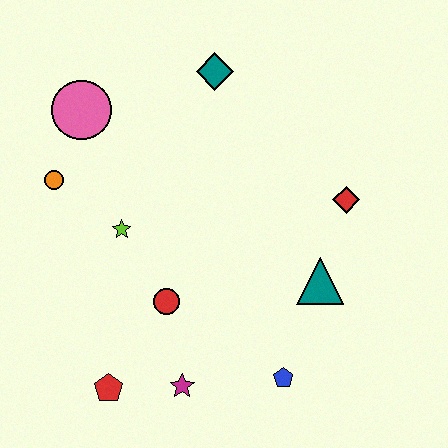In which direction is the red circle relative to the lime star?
The red circle is below the lime star.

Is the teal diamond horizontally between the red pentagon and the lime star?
No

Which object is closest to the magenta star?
The red pentagon is closest to the magenta star.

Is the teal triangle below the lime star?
Yes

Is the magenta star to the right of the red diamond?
No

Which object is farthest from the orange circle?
The blue pentagon is farthest from the orange circle.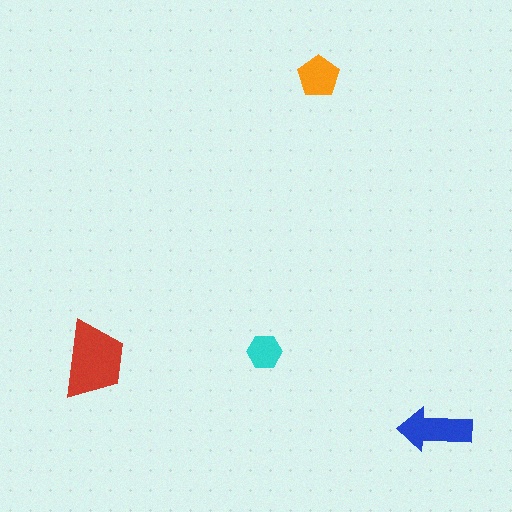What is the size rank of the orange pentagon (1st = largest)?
3rd.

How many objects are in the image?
There are 4 objects in the image.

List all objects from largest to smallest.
The red trapezoid, the blue arrow, the orange pentagon, the cyan hexagon.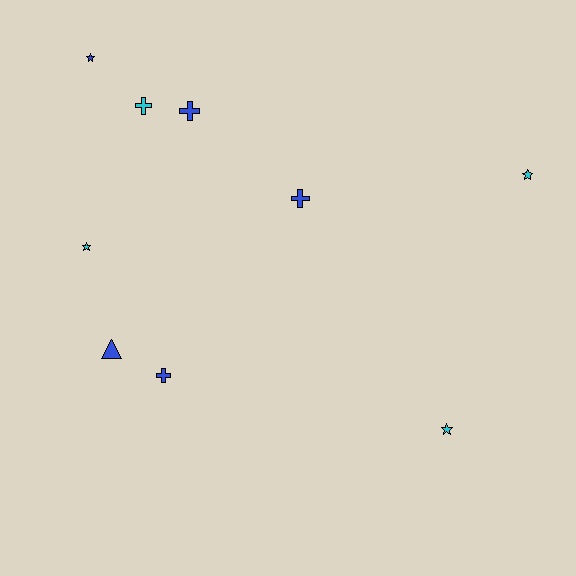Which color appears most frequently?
Blue, with 5 objects.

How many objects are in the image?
There are 9 objects.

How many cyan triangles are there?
There are no cyan triangles.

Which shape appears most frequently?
Cross, with 4 objects.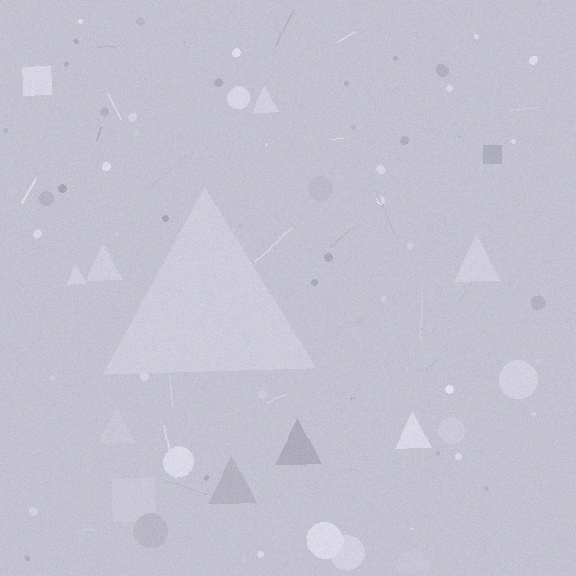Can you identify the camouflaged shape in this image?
The camouflaged shape is a triangle.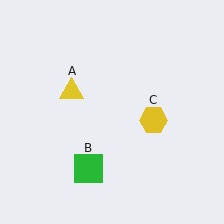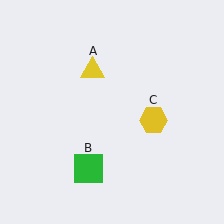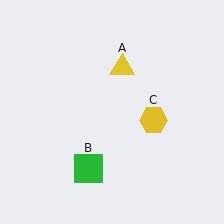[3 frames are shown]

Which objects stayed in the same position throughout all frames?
Green square (object B) and yellow hexagon (object C) remained stationary.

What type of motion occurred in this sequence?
The yellow triangle (object A) rotated clockwise around the center of the scene.